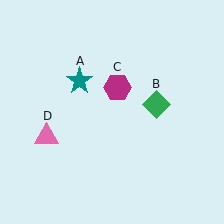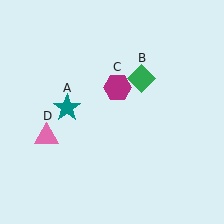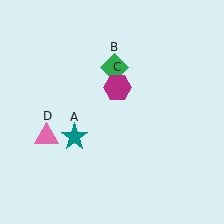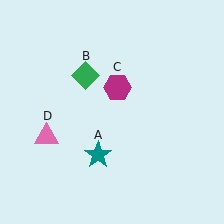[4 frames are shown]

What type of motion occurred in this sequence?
The teal star (object A), green diamond (object B) rotated counterclockwise around the center of the scene.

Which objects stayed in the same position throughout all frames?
Magenta hexagon (object C) and pink triangle (object D) remained stationary.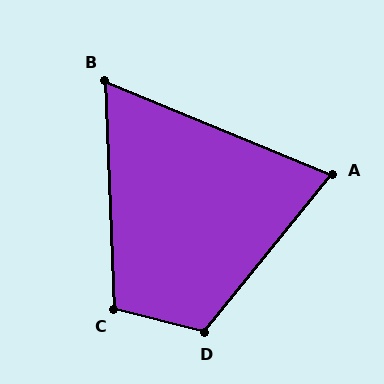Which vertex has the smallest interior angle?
B, at approximately 66 degrees.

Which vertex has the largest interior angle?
D, at approximately 114 degrees.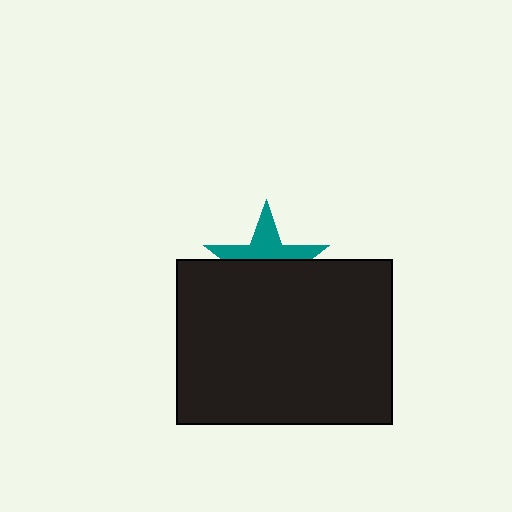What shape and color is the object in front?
The object in front is a black rectangle.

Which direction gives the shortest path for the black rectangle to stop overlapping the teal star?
Moving down gives the shortest separation.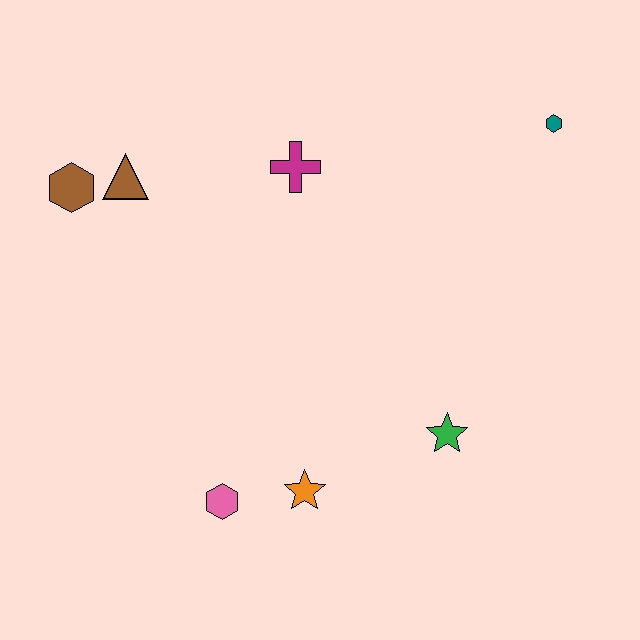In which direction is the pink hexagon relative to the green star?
The pink hexagon is to the left of the green star.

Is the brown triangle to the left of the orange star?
Yes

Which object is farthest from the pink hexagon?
The teal hexagon is farthest from the pink hexagon.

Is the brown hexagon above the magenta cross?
No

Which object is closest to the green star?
The orange star is closest to the green star.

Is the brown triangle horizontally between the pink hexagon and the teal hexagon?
No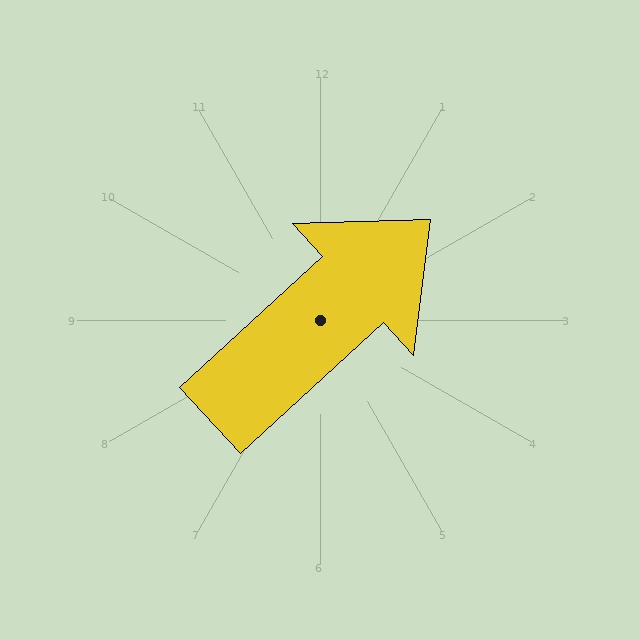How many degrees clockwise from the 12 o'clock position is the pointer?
Approximately 48 degrees.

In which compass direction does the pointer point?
Northeast.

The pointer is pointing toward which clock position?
Roughly 2 o'clock.